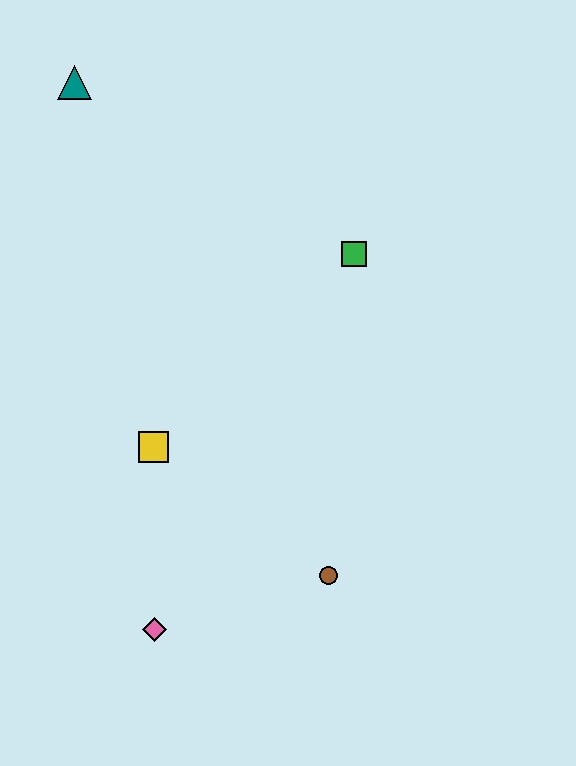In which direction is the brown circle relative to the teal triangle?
The brown circle is below the teal triangle.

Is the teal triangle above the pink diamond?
Yes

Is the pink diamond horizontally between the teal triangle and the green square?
Yes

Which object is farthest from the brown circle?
The teal triangle is farthest from the brown circle.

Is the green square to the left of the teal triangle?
No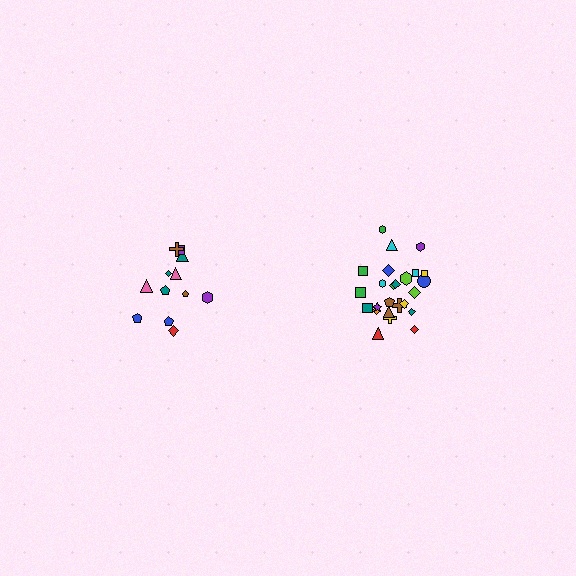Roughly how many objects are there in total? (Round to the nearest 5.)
Roughly 35 objects in total.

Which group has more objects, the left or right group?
The right group.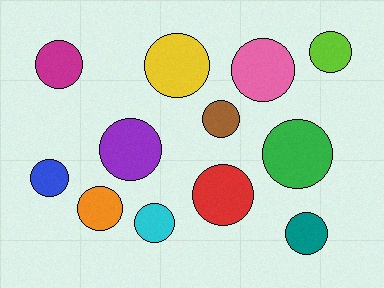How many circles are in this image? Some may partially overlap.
There are 12 circles.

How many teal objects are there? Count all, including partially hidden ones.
There is 1 teal object.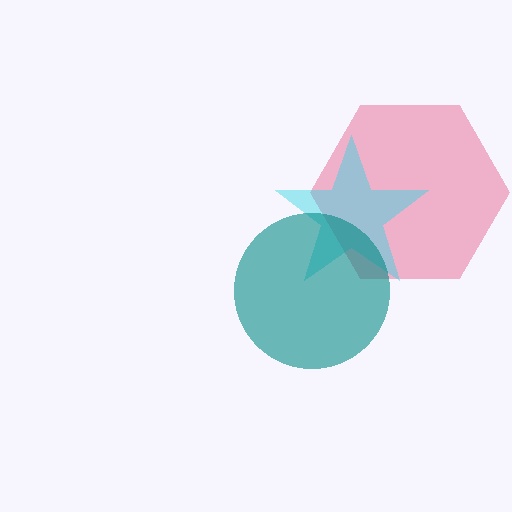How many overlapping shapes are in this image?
There are 3 overlapping shapes in the image.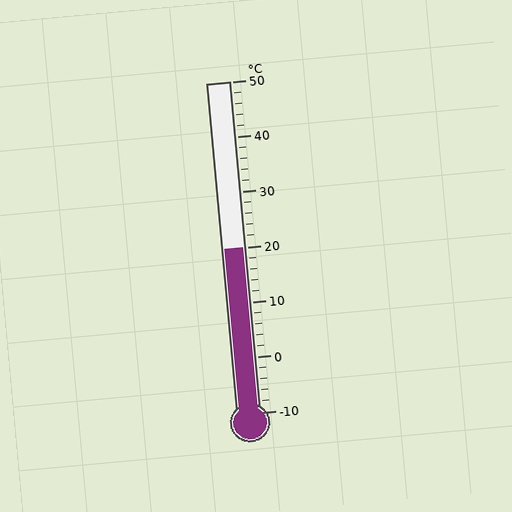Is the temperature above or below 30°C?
The temperature is below 30°C.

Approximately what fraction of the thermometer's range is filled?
The thermometer is filled to approximately 50% of its range.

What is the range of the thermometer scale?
The thermometer scale ranges from -10°C to 50°C.